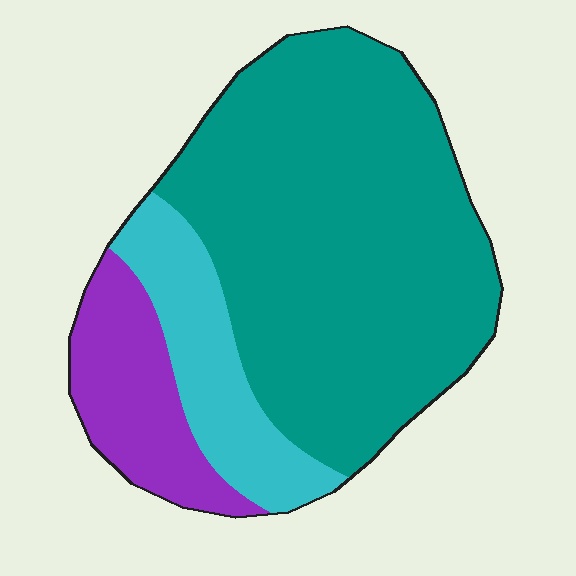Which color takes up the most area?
Teal, at roughly 65%.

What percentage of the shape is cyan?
Cyan takes up about one sixth (1/6) of the shape.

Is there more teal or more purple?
Teal.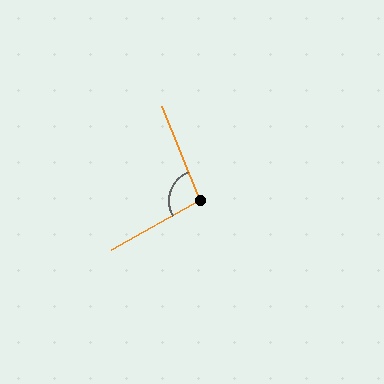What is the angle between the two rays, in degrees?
Approximately 97 degrees.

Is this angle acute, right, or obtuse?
It is obtuse.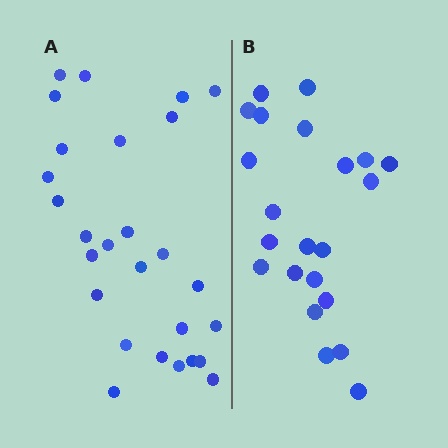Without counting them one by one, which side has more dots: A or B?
Region A (the left region) has more dots.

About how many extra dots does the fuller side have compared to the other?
Region A has about 5 more dots than region B.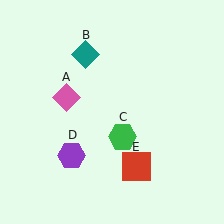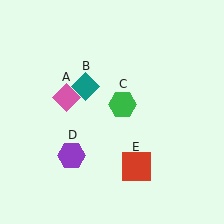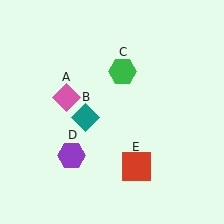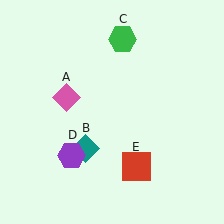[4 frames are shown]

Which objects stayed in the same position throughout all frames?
Pink diamond (object A) and purple hexagon (object D) and red square (object E) remained stationary.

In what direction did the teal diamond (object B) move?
The teal diamond (object B) moved down.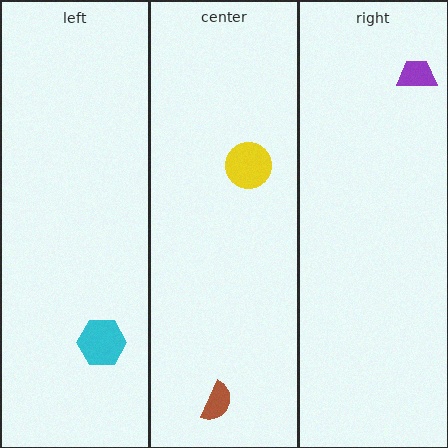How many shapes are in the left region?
1.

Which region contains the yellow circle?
The center region.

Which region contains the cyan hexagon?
The left region.